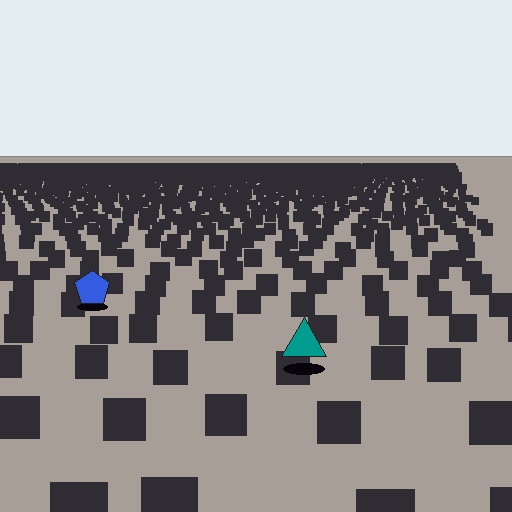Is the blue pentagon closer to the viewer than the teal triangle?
No. The teal triangle is closer — you can tell from the texture gradient: the ground texture is coarser near it.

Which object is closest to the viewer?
The teal triangle is closest. The texture marks near it are larger and more spread out.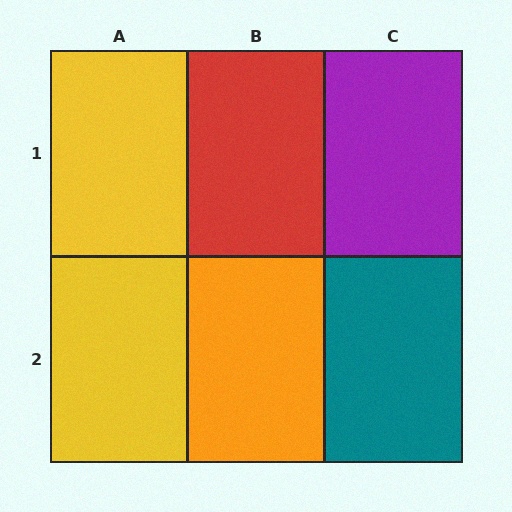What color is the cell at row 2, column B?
Orange.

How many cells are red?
1 cell is red.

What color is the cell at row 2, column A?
Yellow.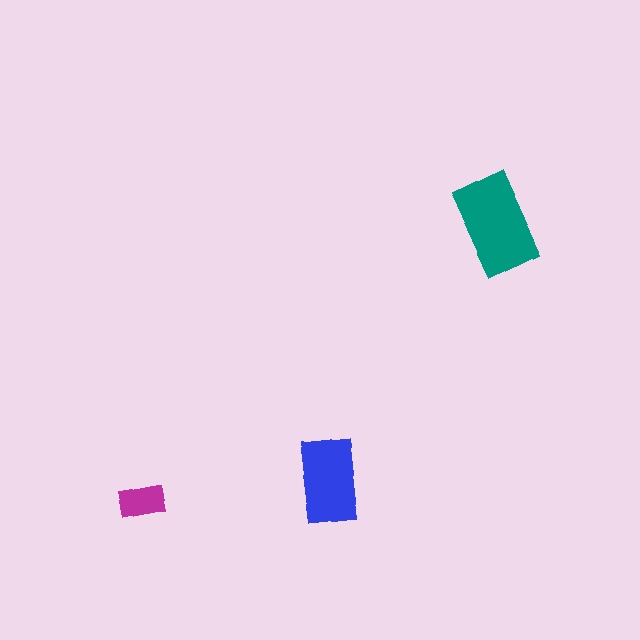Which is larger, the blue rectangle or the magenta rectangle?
The blue one.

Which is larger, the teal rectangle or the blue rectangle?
The teal one.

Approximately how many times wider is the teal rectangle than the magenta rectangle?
About 2 times wider.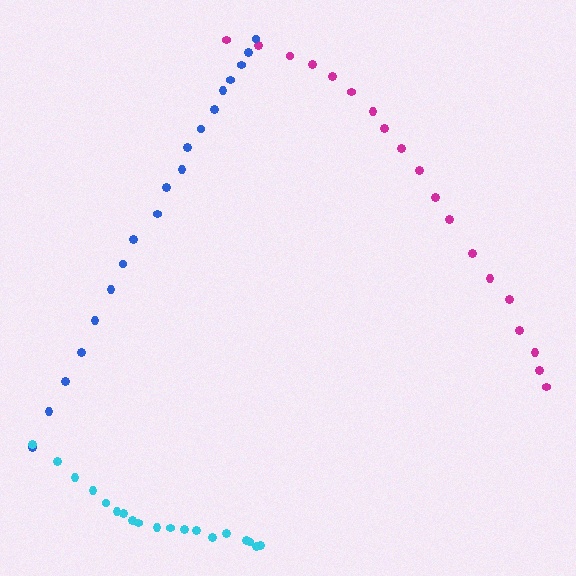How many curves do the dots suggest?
There are 3 distinct paths.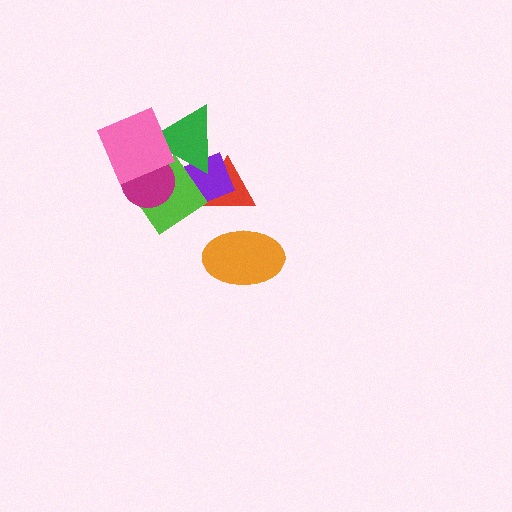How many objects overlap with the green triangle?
5 objects overlap with the green triangle.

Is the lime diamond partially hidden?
Yes, it is partially covered by another shape.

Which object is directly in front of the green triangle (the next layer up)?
The magenta circle is directly in front of the green triangle.